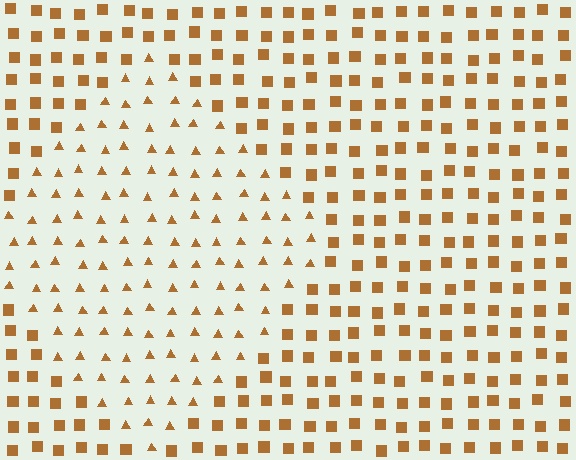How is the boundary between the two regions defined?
The boundary is defined by a change in element shape: triangles inside vs. squares outside. All elements share the same color and spacing.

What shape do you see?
I see a diamond.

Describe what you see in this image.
The image is filled with small brown elements arranged in a uniform grid. A diamond-shaped region contains triangles, while the surrounding area contains squares. The boundary is defined purely by the change in element shape.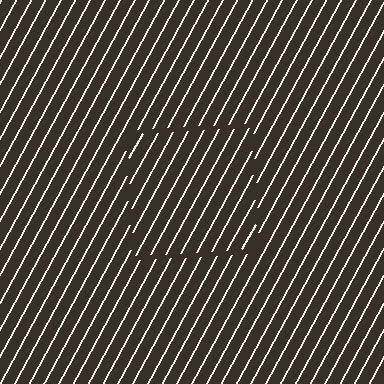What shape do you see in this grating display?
An illusory square. The interior of the shape contains the same grating, shifted by half a period — the contour is defined by the phase discontinuity where line-ends from the inner and outer gratings abut.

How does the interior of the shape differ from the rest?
The interior of the shape contains the same grating, shifted by half a period — the contour is defined by the phase discontinuity where line-ends from the inner and outer gratings abut.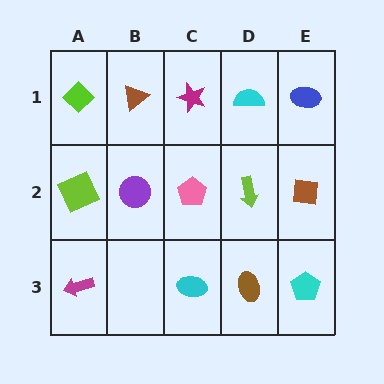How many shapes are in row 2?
5 shapes.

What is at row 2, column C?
A pink pentagon.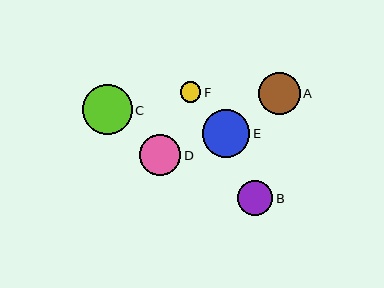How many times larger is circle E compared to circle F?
Circle E is approximately 2.3 times the size of circle F.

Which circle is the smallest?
Circle F is the smallest with a size of approximately 20 pixels.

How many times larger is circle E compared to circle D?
Circle E is approximately 1.2 times the size of circle D.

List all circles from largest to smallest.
From largest to smallest: C, E, A, D, B, F.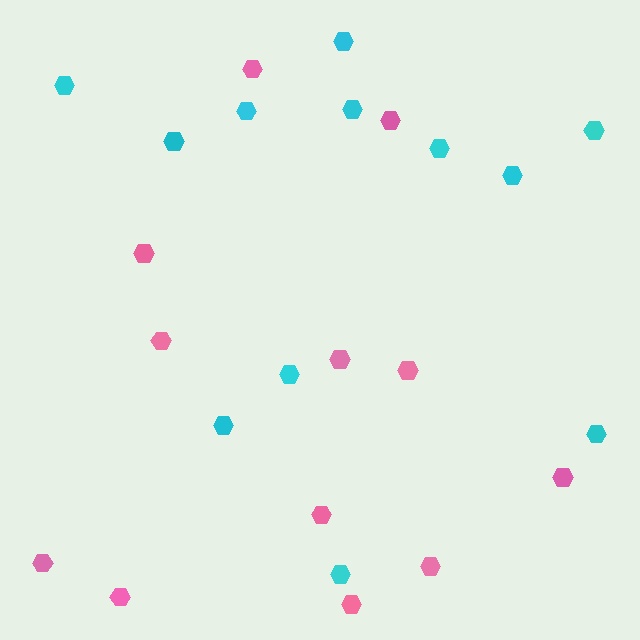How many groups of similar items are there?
There are 2 groups: one group of pink hexagons (12) and one group of cyan hexagons (12).